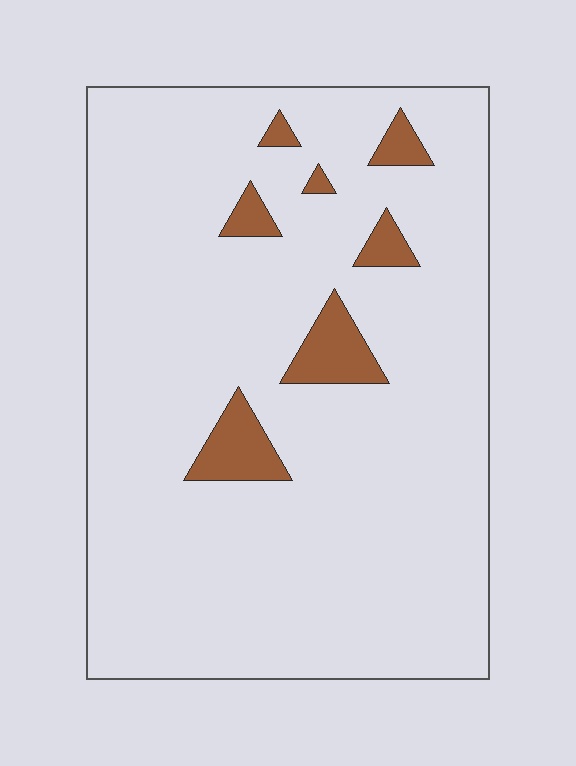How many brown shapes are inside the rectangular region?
7.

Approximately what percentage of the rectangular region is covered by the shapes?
Approximately 10%.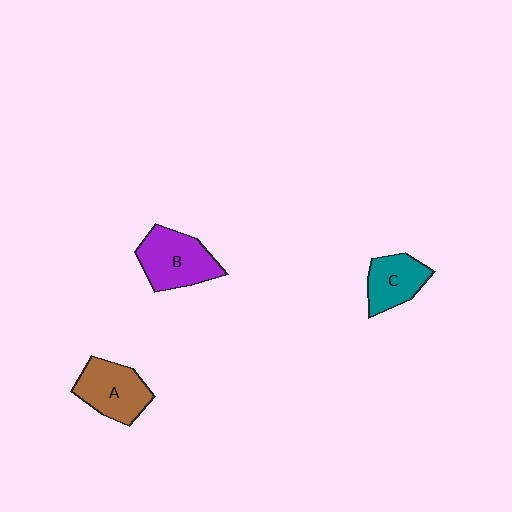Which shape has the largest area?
Shape B (purple).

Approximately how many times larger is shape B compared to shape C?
Approximately 1.4 times.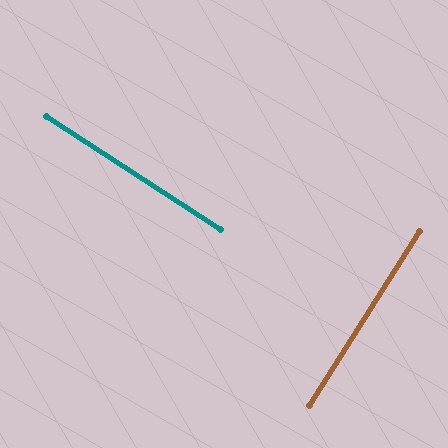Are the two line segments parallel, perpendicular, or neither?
Perpendicular — they meet at approximately 90°.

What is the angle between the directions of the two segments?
Approximately 90 degrees.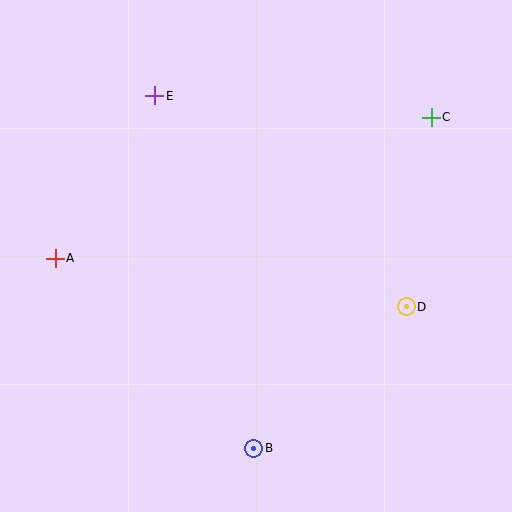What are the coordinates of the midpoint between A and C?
The midpoint between A and C is at (243, 188).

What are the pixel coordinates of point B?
Point B is at (254, 448).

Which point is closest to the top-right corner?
Point C is closest to the top-right corner.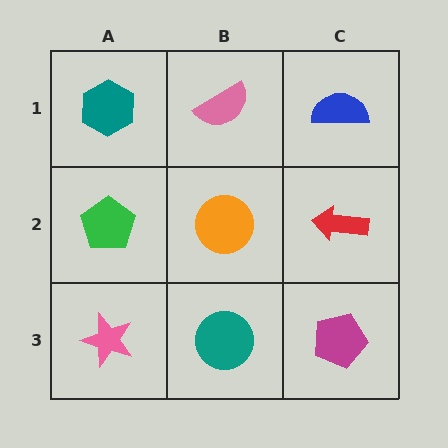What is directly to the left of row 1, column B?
A teal hexagon.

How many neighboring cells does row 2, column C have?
3.